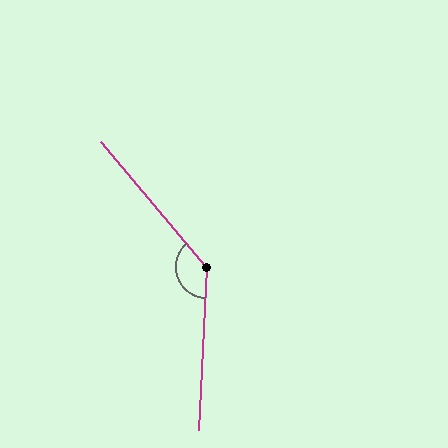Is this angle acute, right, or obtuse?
It is obtuse.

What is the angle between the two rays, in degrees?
Approximately 137 degrees.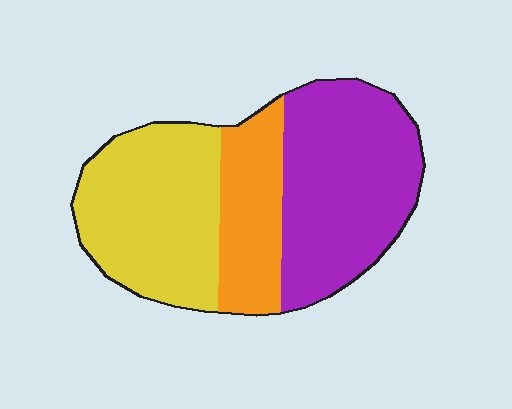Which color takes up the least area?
Orange, at roughly 20%.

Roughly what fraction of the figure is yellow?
Yellow takes up about three eighths (3/8) of the figure.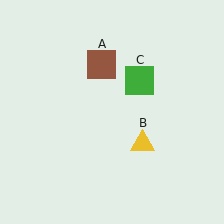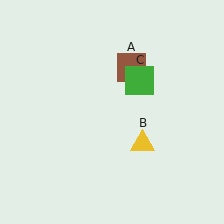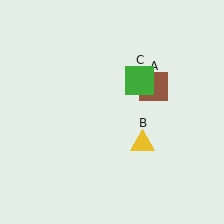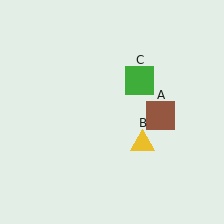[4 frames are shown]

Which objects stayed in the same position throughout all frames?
Yellow triangle (object B) and green square (object C) remained stationary.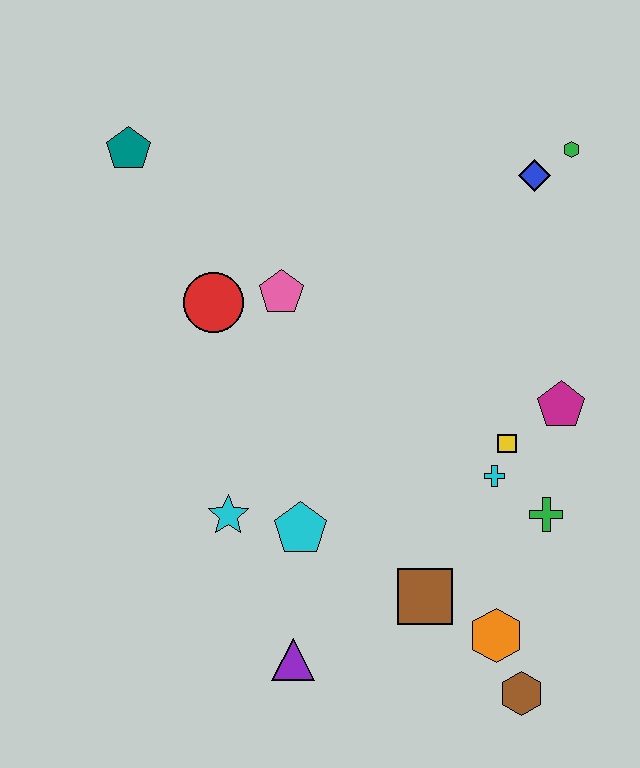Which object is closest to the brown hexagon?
The orange hexagon is closest to the brown hexagon.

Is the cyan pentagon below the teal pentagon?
Yes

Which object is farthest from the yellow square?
The teal pentagon is farthest from the yellow square.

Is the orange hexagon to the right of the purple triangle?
Yes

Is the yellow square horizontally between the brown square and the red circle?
No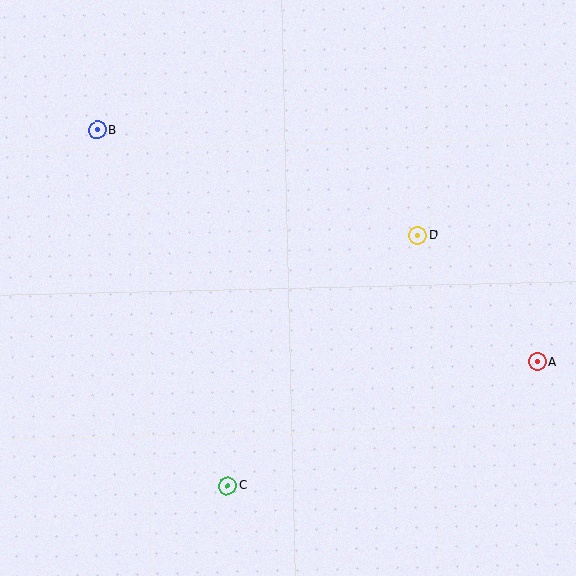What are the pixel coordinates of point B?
Point B is at (97, 130).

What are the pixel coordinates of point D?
Point D is at (417, 235).